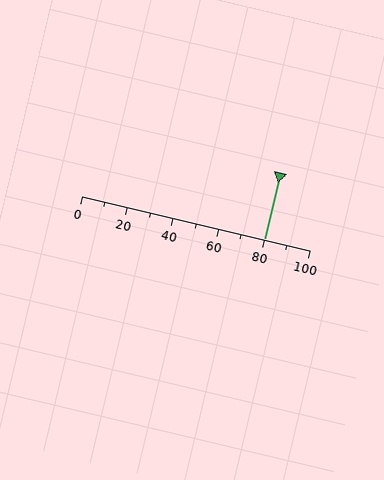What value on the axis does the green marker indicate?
The marker indicates approximately 80.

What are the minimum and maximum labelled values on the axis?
The axis runs from 0 to 100.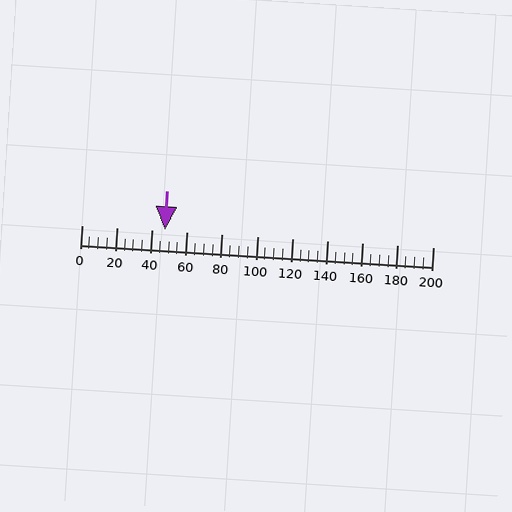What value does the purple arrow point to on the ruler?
The purple arrow points to approximately 47.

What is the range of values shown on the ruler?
The ruler shows values from 0 to 200.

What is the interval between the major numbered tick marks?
The major tick marks are spaced 20 units apart.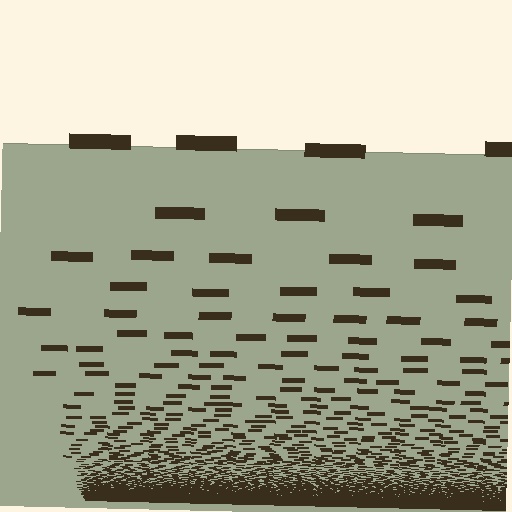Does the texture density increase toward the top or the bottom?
Density increases toward the bottom.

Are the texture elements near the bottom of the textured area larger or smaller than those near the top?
Smaller. The gradient is inverted — elements near the bottom are smaller and denser.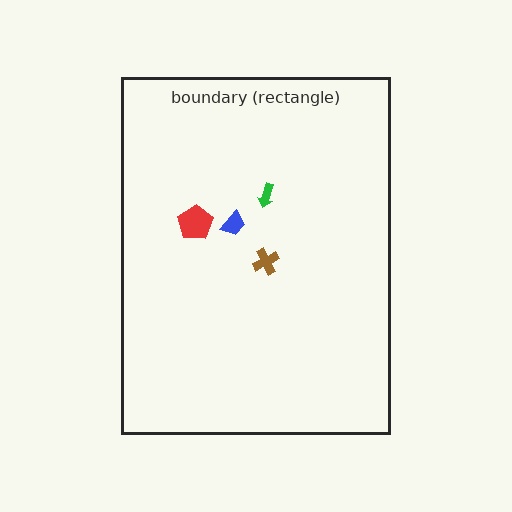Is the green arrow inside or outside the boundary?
Inside.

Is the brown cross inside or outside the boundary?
Inside.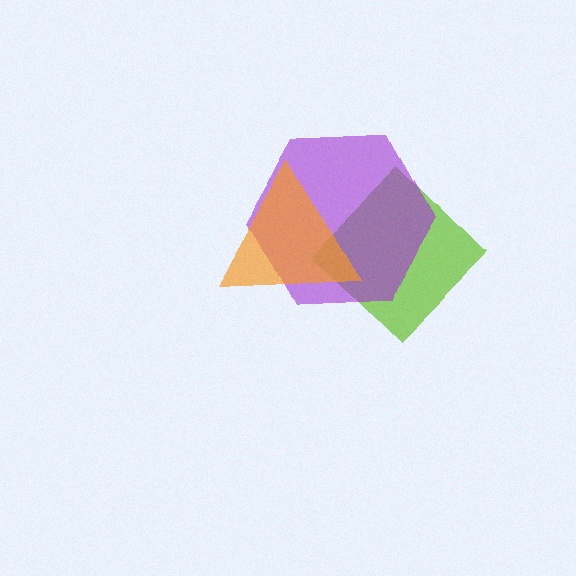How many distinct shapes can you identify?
There are 3 distinct shapes: a lime diamond, a purple hexagon, an orange triangle.